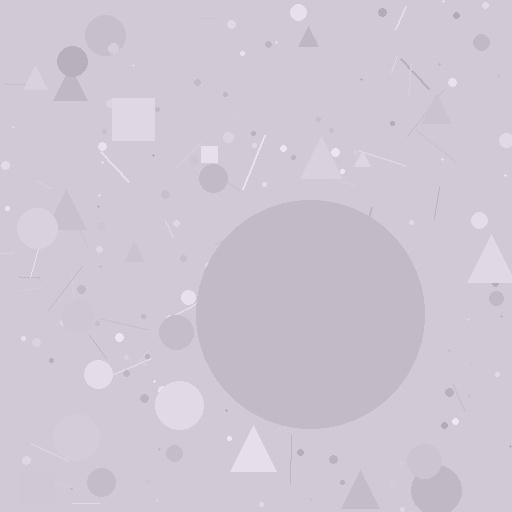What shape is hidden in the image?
A circle is hidden in the image.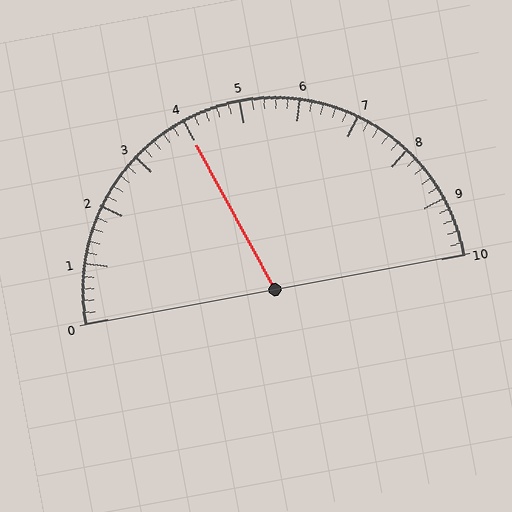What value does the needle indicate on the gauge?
The needle indicates approximately 4.0.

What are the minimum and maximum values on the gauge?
The gauge ranges from 0 to 10.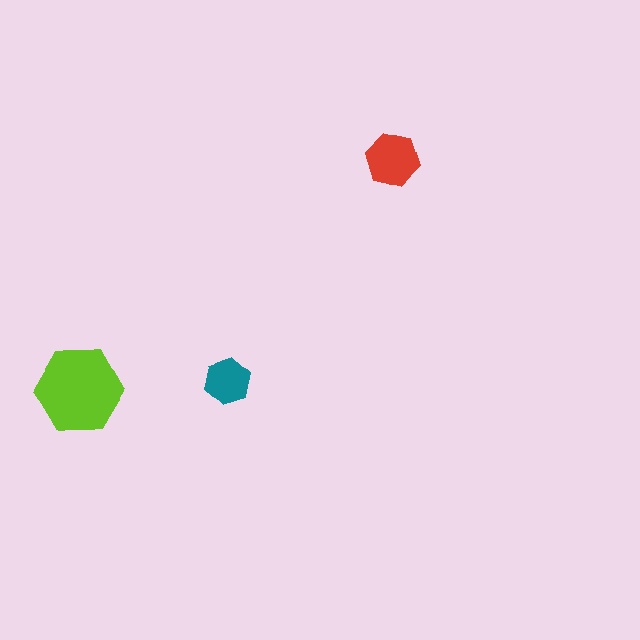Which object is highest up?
The red hexagon is topmost.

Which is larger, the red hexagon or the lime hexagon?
The lime one.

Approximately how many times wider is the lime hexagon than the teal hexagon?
About 2 times wider.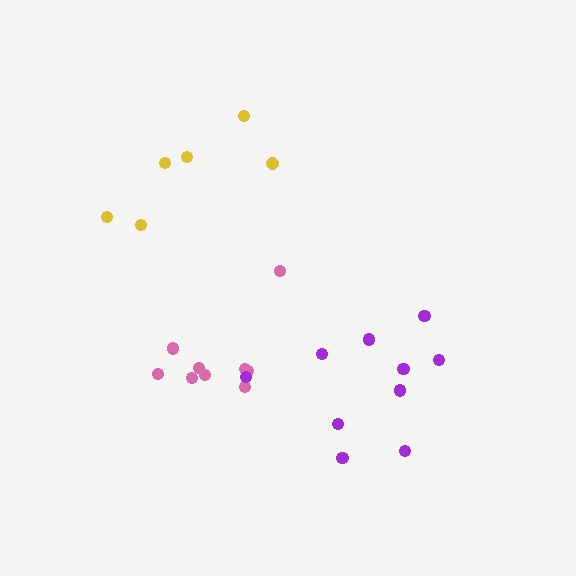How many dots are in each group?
Group 1: 9 dots, Group 2: 6 dots, Group 3: 10 dots (25 total).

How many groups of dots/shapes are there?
There are 3 groups.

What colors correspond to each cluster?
The clusters are colored: pink, yellow, purple.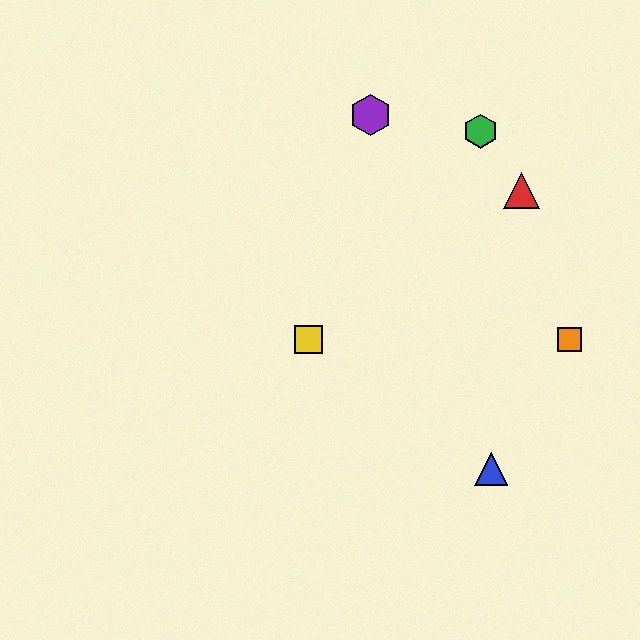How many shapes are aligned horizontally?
2 shapes (the yellow square, the orange square) are aligned horizontally.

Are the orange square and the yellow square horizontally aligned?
Yes, both are at y≈340.